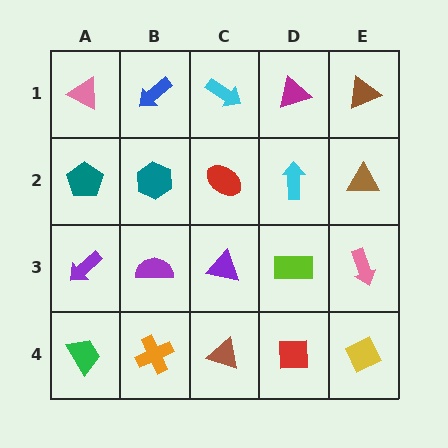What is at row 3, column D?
A lime rectangle.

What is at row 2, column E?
A brown triangle.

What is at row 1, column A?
A pink triangle.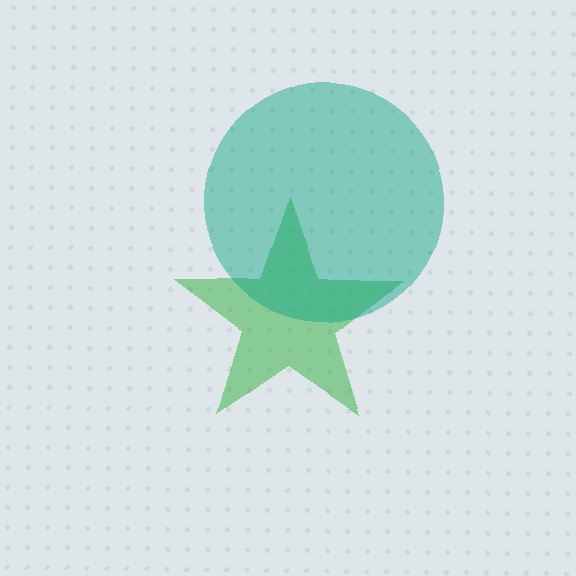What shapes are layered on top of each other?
The layered shapes are: a green star, a teal circle.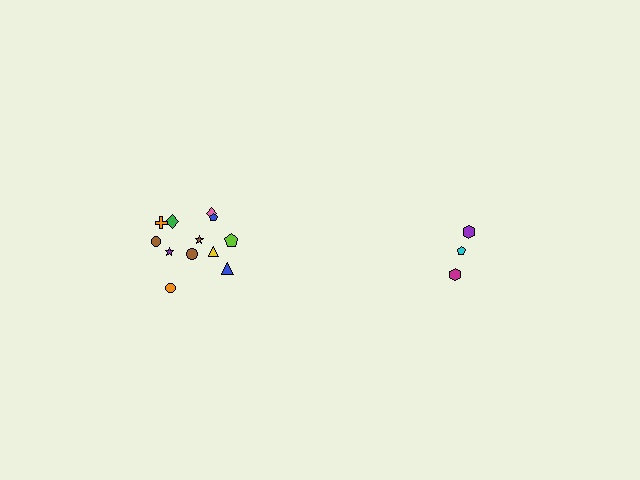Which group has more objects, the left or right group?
The left group.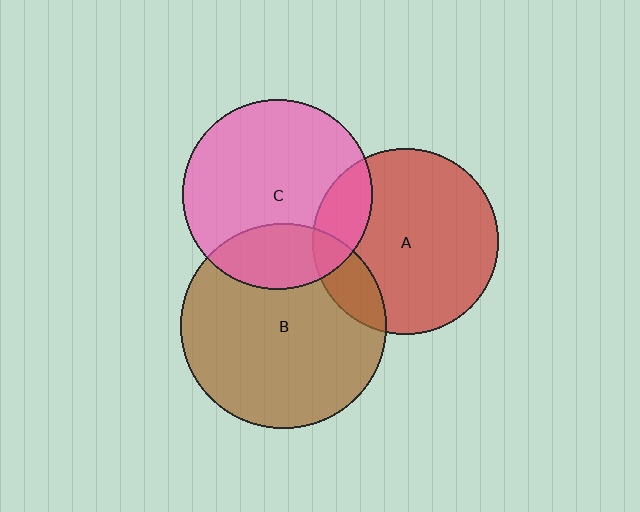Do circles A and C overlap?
Yes.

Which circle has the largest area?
Circle B (brown).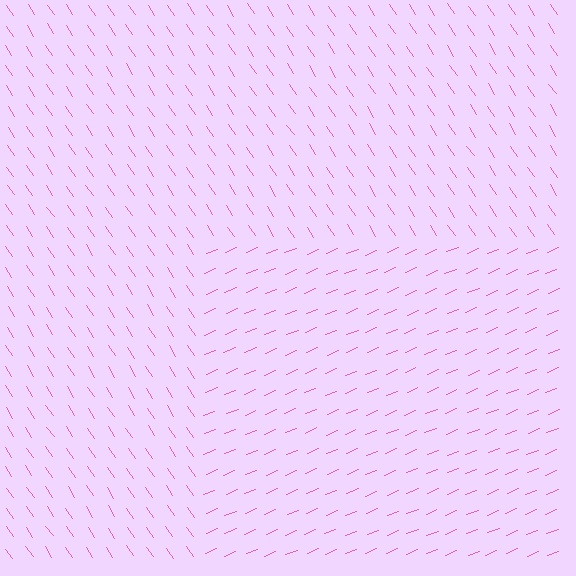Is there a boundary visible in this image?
Yes, there is a texture boundary formed by a change in line orientation.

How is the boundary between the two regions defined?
The boundary is defined purely by a change in line orientation (approximately 79 degrees difference). All lines are the same color and thickness.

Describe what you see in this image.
The image is filled with small pink line segments. A rectangle region in the image has lines oriented differently from the surrounding lines, creating a visible texture boundary.